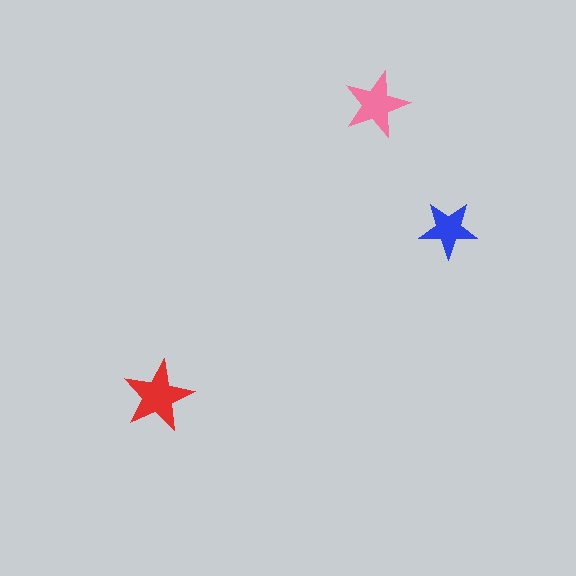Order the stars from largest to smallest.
the red one, the pink one, the blue one.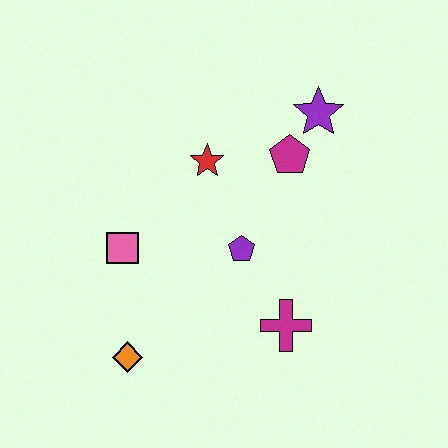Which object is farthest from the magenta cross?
The purple star is farthest from the magenta cross.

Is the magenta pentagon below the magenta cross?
No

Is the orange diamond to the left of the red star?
Yes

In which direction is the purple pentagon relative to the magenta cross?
The purple pentagon is above the magenta cross.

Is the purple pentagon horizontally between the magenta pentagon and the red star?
Yes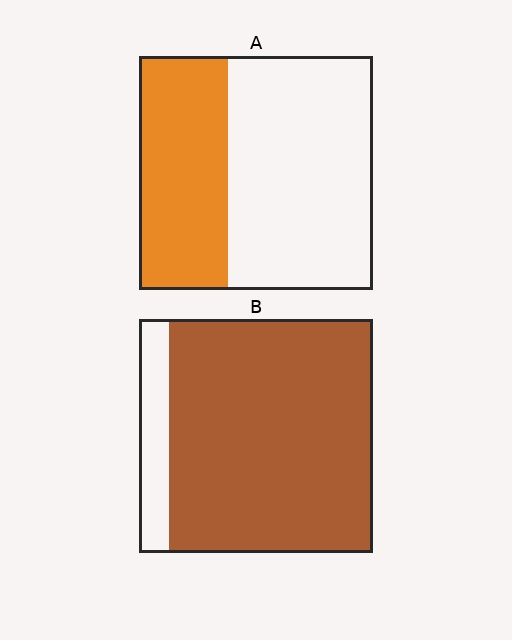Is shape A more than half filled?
No.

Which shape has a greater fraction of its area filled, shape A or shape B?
Shape B.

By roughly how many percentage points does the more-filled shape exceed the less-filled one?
By roughly 50 percentage points (B over A).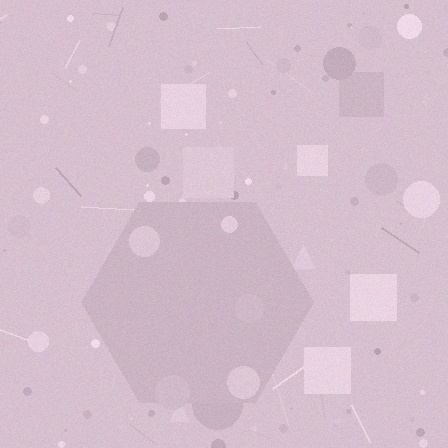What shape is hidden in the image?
A hexagon is hidden in the image.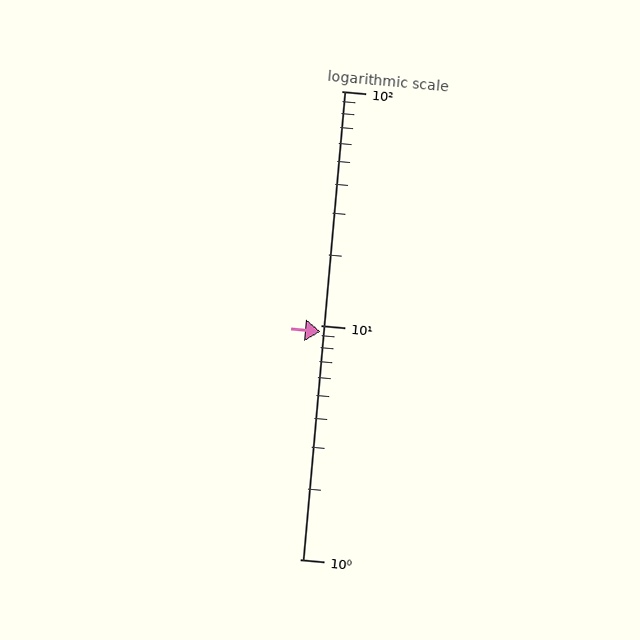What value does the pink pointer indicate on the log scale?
The pointer indicates approximately 9.4.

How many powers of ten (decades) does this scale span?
The scale spans 2 decades, from 1 to 100.